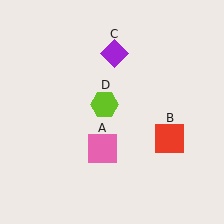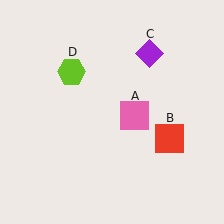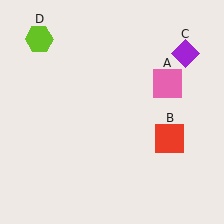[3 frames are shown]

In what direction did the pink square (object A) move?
The pink square (object A) moved up and to the right.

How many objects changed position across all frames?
3 objects changed position: pink square (object A), purple diamond (object C), lime hexagon (object D).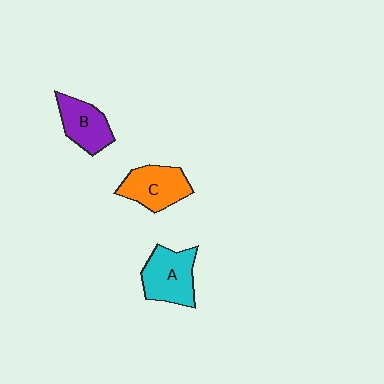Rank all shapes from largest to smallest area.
From largest to smallest: A (cyan), C (orange), B (purple).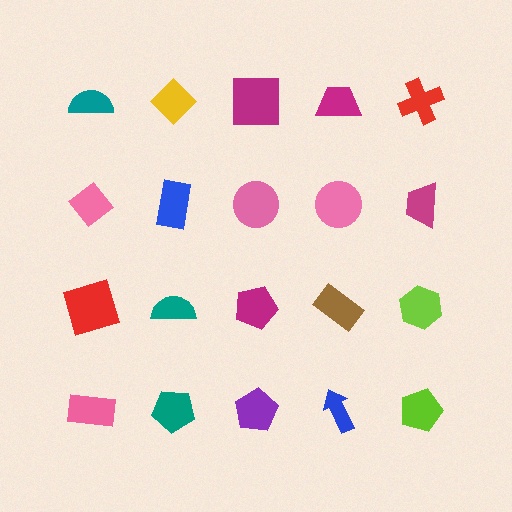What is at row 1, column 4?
A magenta trapezoid.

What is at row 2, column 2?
A blue rectangle.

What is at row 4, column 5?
A lime pentagon.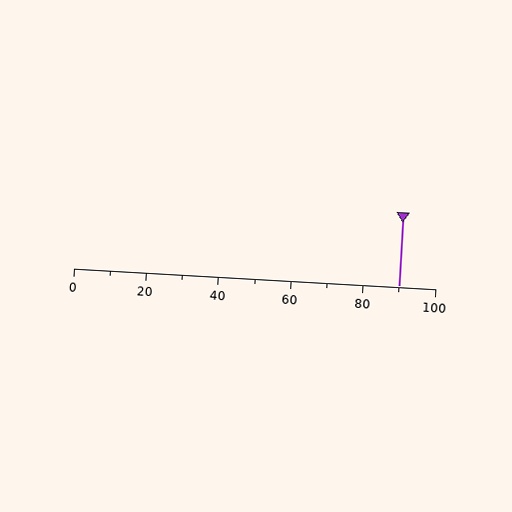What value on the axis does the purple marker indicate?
The marker indicates approximately 90.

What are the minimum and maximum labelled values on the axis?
The axis runs from 0 to 100.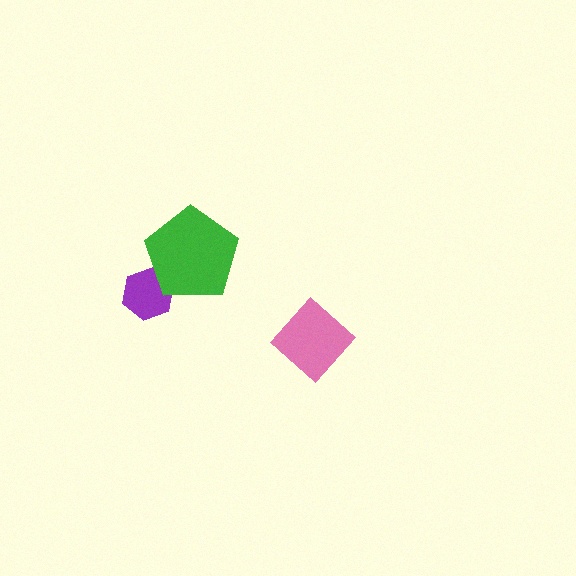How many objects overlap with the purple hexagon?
1 object overlaps with the purple hexagon.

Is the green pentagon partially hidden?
No, no other shape covers it.